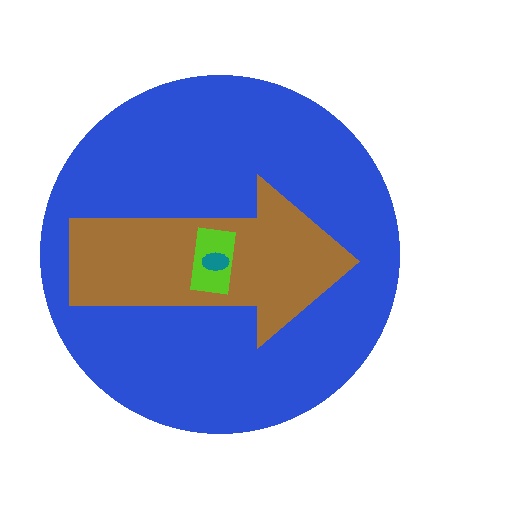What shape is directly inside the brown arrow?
The lime rectangle.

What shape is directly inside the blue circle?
The brown arrow.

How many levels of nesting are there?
4.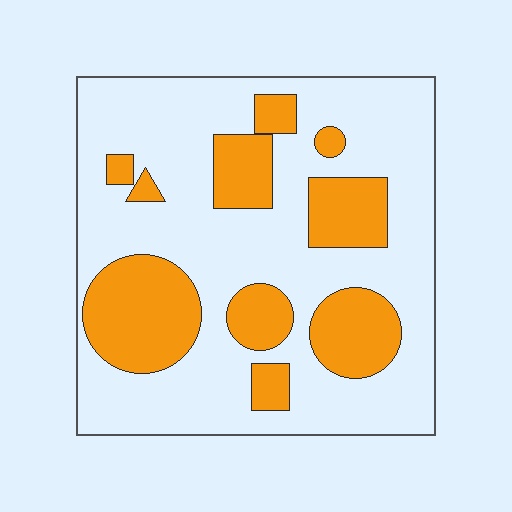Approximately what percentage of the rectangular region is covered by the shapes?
Approximately 30%.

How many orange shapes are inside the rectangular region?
10.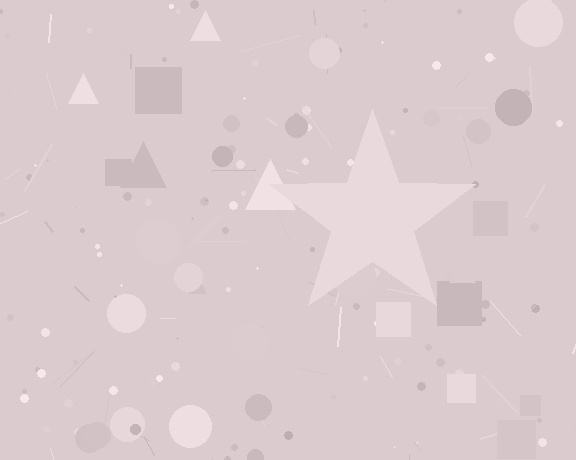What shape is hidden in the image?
A star is hidden in the image.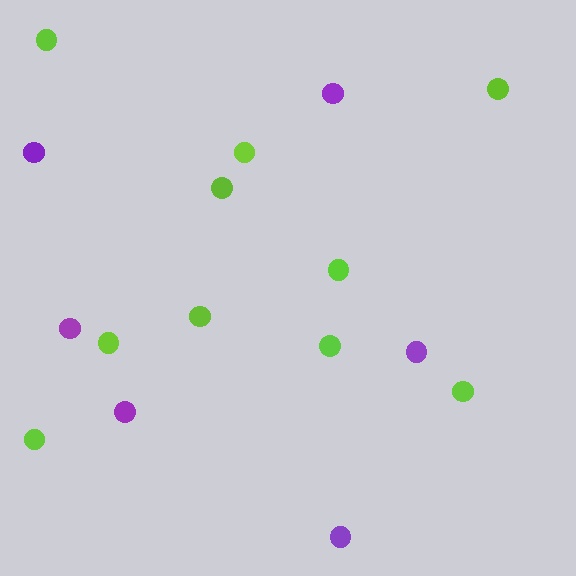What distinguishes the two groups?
There are 2 groups: one group of lime circles (10) and one group of purple circles (6).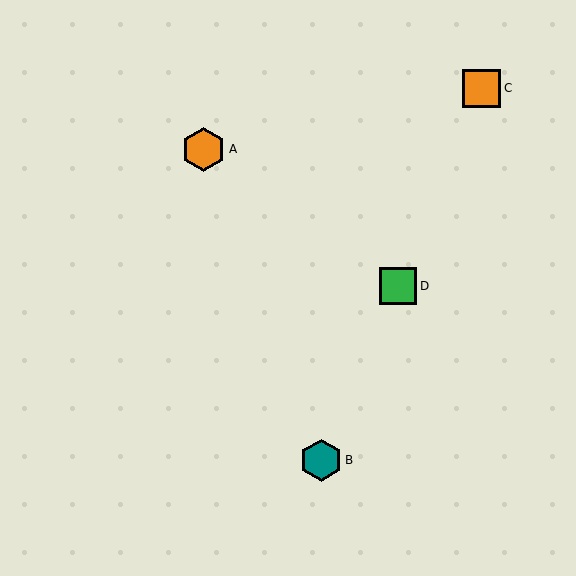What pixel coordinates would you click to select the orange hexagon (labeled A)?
Click at (204, 149) to select the orange hexagon A.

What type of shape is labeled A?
Shape A is an orange hexagon.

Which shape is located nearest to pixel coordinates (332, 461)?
The teal hexagon (labeled B) at (321, 460) is nearest to that location.